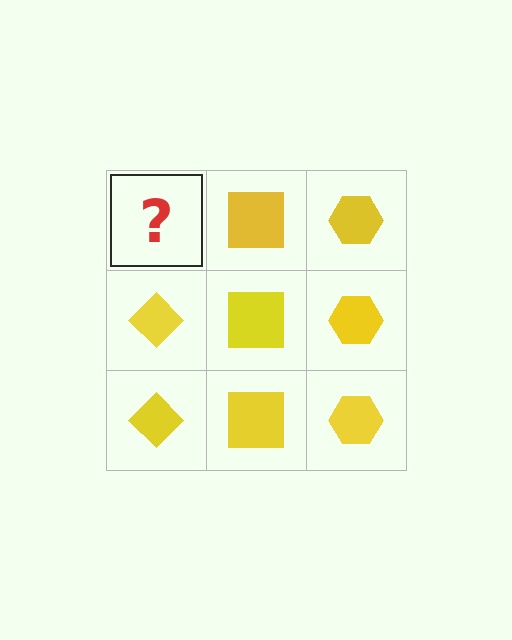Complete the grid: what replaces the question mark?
The question mark should be replaced with a yellow diamond.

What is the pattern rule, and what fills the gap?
The rule is that each column has a consistent shape. The gap should be filled with a yellow diamond.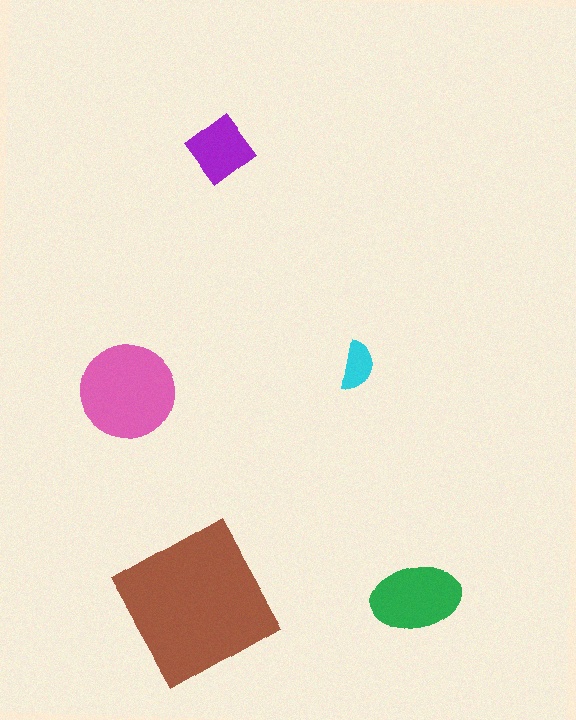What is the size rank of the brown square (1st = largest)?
1st.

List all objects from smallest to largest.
The cyan semicircle, the purple diamond, the green ellipse, the pink circle, the brown square.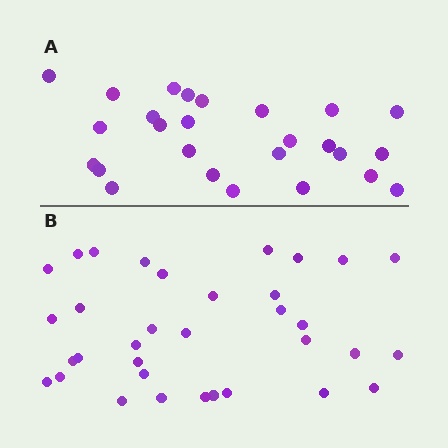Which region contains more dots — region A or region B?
Region B (the bottom region) has more dots.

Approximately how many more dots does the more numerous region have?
Region B has roughly 8 or so more dots than region A.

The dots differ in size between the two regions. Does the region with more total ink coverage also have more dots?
No. Region A has more total ink coverage because its dots are larger, but region B actually contains more individual dots. Total area can be misleading — the number of items is what matters here.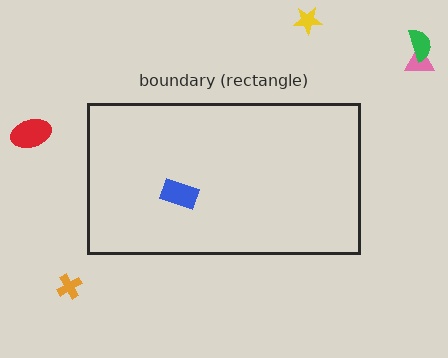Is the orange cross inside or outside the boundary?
Outside.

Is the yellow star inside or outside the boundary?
Outside.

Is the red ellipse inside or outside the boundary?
Outside.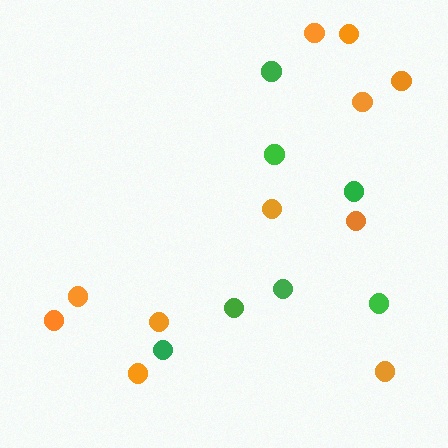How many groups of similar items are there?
There are 2 groups: one group of green circles (7) and one group of orange circles (11).